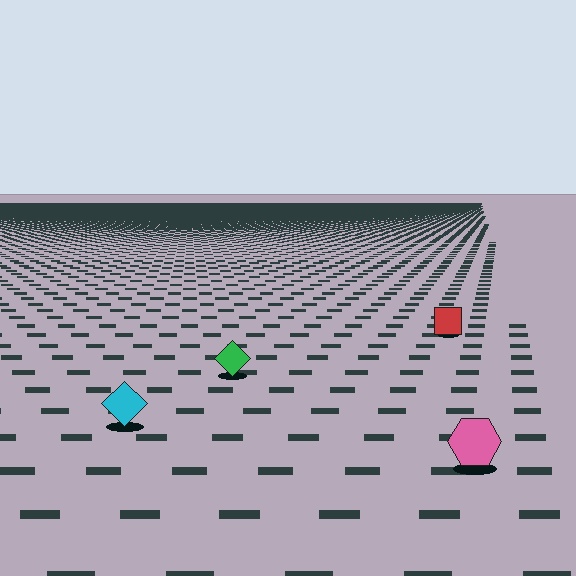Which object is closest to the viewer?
The pink hexagon is closest. The texture marks near it are larger and more spread out.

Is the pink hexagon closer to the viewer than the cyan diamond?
Yes. The pink hexagon is closer — you can tell from the texture gradient: the ground texture is coarser near it.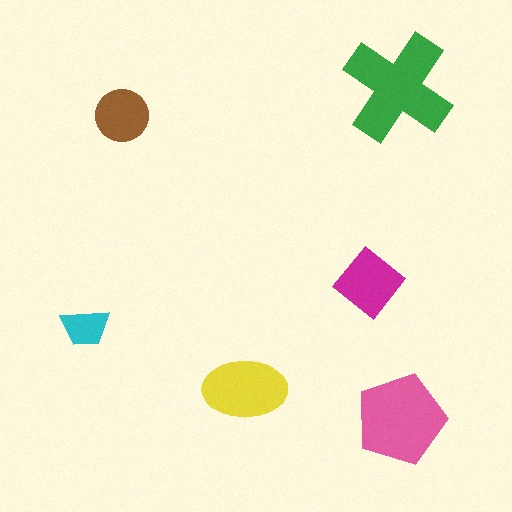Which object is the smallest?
The cyan trapezoid.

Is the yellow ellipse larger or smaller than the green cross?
Smaller.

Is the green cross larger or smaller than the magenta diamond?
Larger.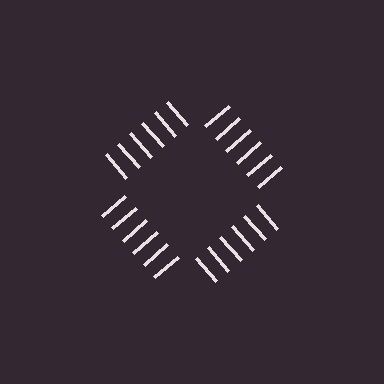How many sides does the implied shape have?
4 sides — the line-ends trace a square.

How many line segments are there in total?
24 — 6 along each of the 4 edges.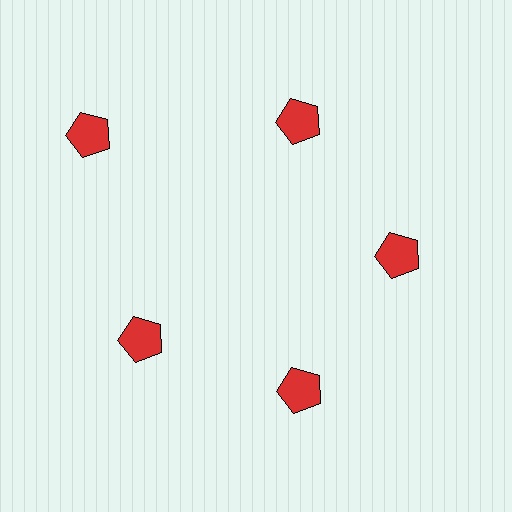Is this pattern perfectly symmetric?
No. The 5 red pentagons are arranged in a ring, but one element near the 10 o'clock position is pushed outward from the center, breaking the 5-fold rotational symmetry.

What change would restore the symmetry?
The symmetry would be restored by moving it inward, back onto the ring so that all 5 pentagons sit at equal angles and equal distance from the center.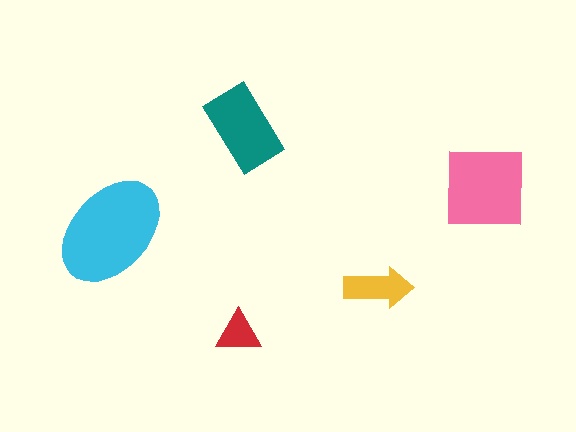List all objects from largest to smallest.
The cyan ellipse, the pink square, the teal rectangle, the yellow arrow, the red triangle.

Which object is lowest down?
The red triangle is bottommost.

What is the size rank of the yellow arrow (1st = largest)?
4th.